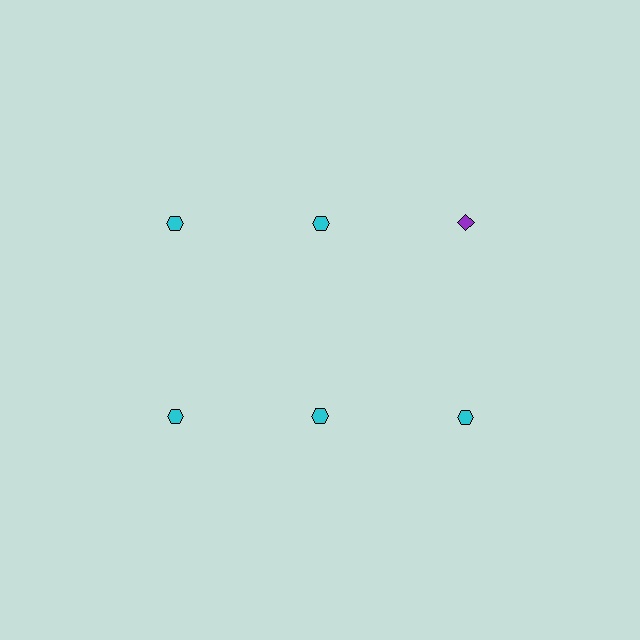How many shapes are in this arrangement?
There are 6 shapes arranged in a grid pattern.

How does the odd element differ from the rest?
It differs in both color (purple instead of cyan) and shape (diamond instead of hexagon).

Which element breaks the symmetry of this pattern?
The purple diamond in the top row, center column breaks the symmetry. All other shapes are cyan hexagons.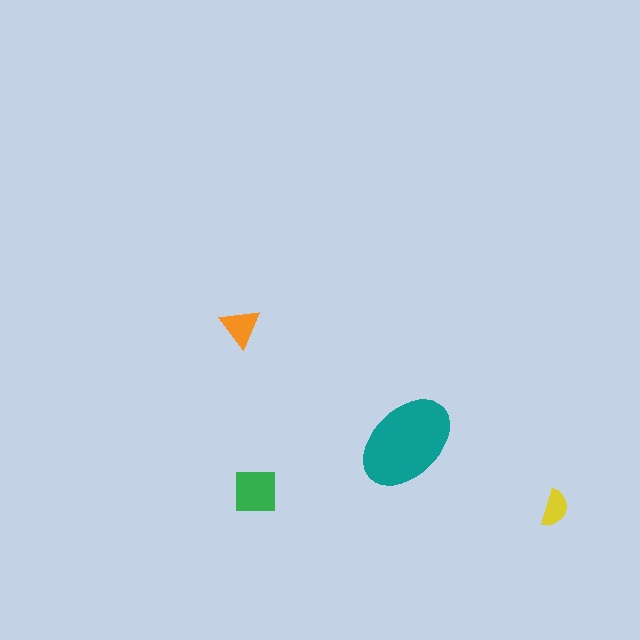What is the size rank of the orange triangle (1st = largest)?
3rd.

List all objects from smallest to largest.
The yellow semicircle, the orange triangle, the green square, the teal ellipse.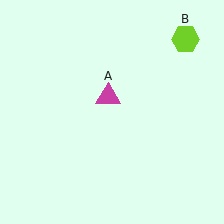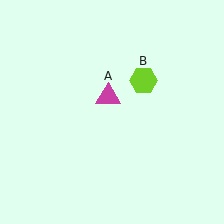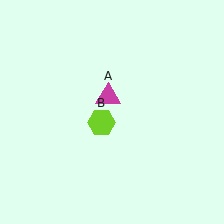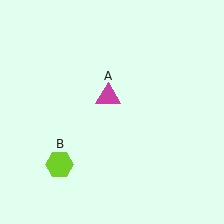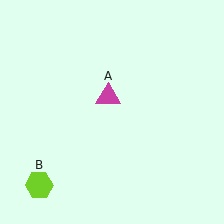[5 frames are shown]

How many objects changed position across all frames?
1 object changed position: lime hexagon (object B).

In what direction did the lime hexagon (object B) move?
The lime hexagon (object B) moved down and to the left.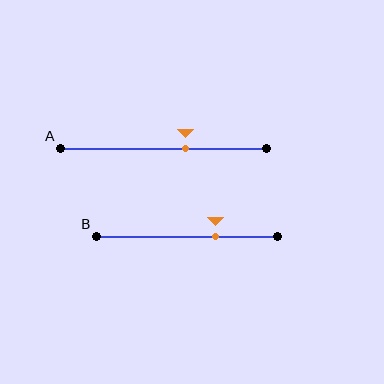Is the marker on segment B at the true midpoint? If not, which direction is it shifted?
No, the marker on segment B is shifted to the right by about 16% of the segment length.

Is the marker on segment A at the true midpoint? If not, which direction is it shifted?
No, the marker on segment A is shifted to the right by about 11% of the segment length.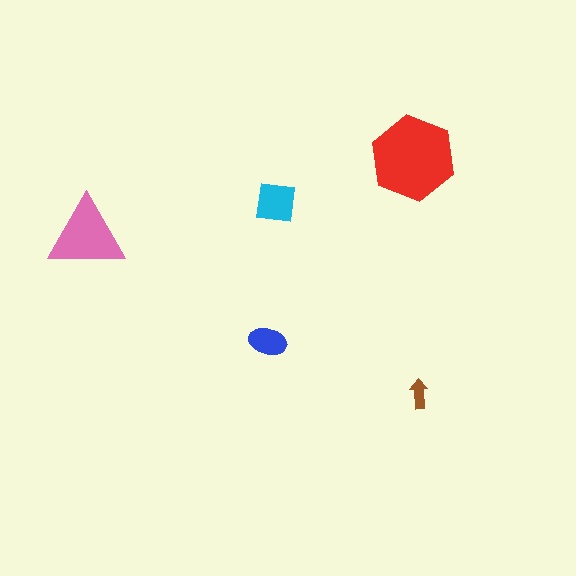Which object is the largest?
The red hexagon.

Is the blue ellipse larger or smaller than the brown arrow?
Larger.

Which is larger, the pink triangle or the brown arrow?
The pink triangle.